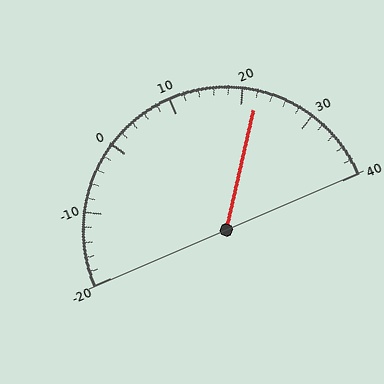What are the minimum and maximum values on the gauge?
The gauge ranges from -20 to 40.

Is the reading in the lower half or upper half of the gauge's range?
The reading is in the upper half of the range (-20 to 40).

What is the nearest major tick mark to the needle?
The nearest major tick mark is 20.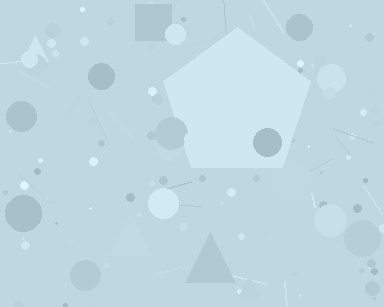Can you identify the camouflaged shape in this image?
The camouflaged shape is a pentagon.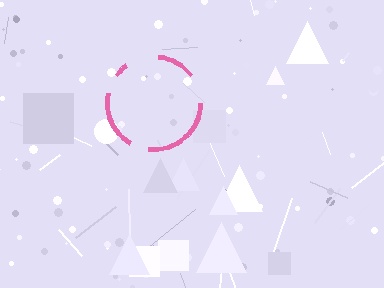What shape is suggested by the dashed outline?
The dashed outline suggests a circle.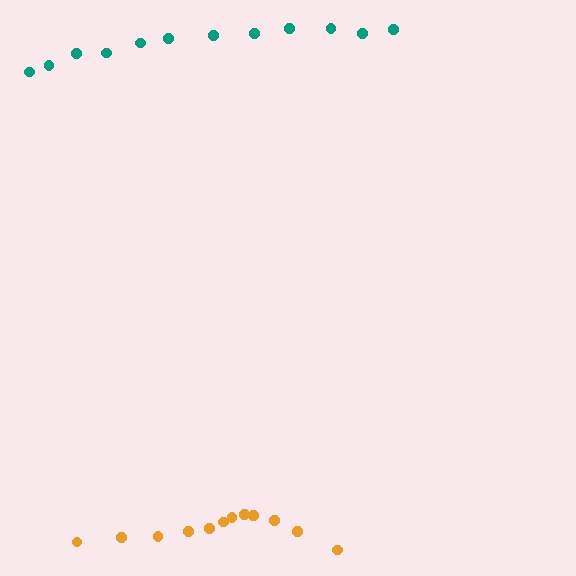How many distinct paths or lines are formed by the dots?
There are 2 distinct paths.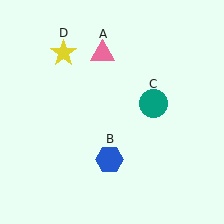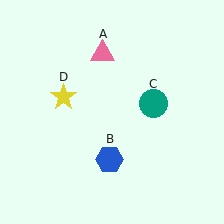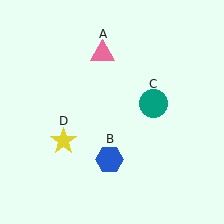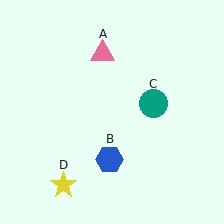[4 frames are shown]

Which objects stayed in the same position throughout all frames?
Pink triangle (object A) and blue hexagon (object B) and teal circle (object C) remained stationary.